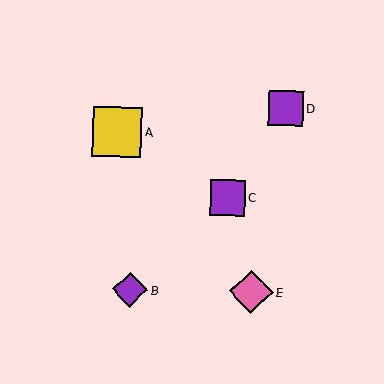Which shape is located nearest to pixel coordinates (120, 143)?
The yellow square (labeled A) at (117, 132) is nearest to that location.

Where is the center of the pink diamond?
The center of the pink diamond is at (251, 292).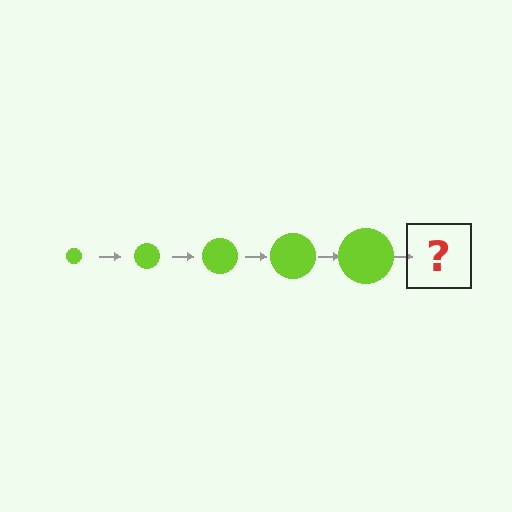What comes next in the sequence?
The next element should be a lime circle, larger than the previous one.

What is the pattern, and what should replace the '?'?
The pattern is that the circle gets progressively larger each step. The '?' should be a lime circle, larger than the previous one.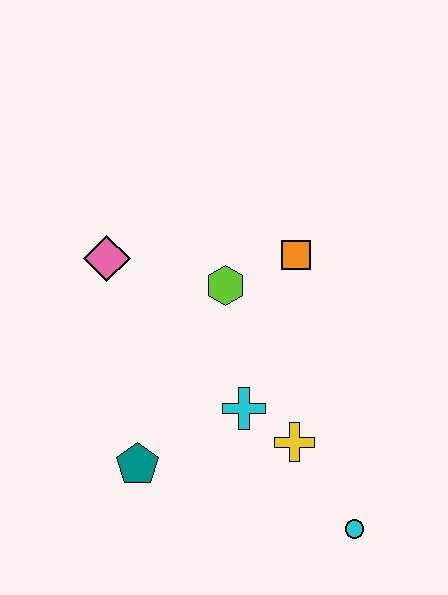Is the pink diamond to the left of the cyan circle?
Yes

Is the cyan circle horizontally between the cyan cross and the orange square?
No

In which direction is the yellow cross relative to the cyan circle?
The yellow cross is above the cyan circle.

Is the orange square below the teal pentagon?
No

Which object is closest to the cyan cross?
The yellow cross is closest to the cyan cross.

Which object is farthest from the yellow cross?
The pink diamond is farthest from the yellow cross.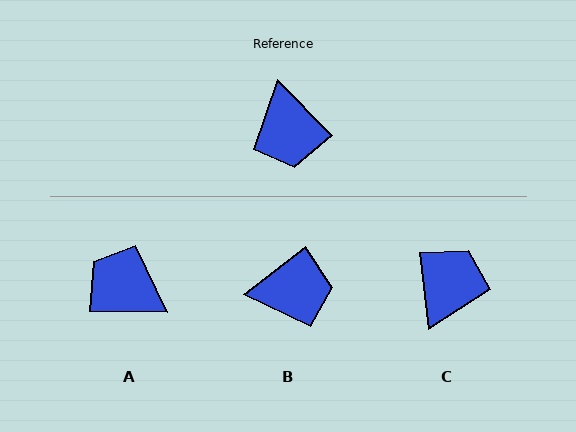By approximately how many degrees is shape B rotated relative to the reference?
Approximately 84 degrees counter-clockwise.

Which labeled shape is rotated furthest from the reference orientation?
C, about 142 degrees away.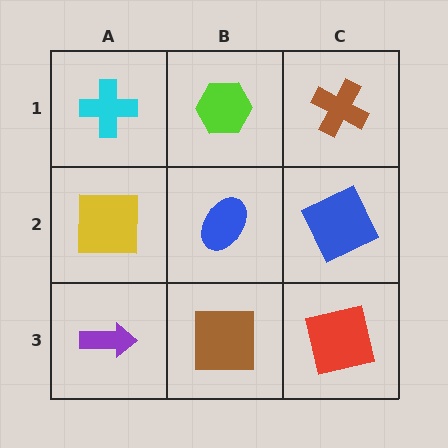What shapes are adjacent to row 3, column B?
A blue ellipse (row 2, column B), a purple arrow (row 3, column A), a red square (row 3, column C).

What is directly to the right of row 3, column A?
A brown square.